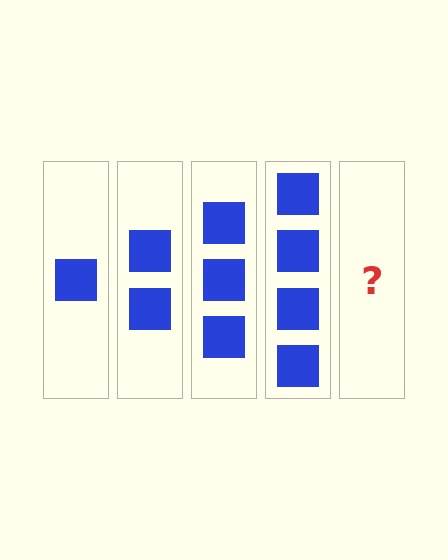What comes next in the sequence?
The next element should be 5 squares.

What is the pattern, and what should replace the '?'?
The pattern is that each step adds one more square. The '?' should be 5 squares.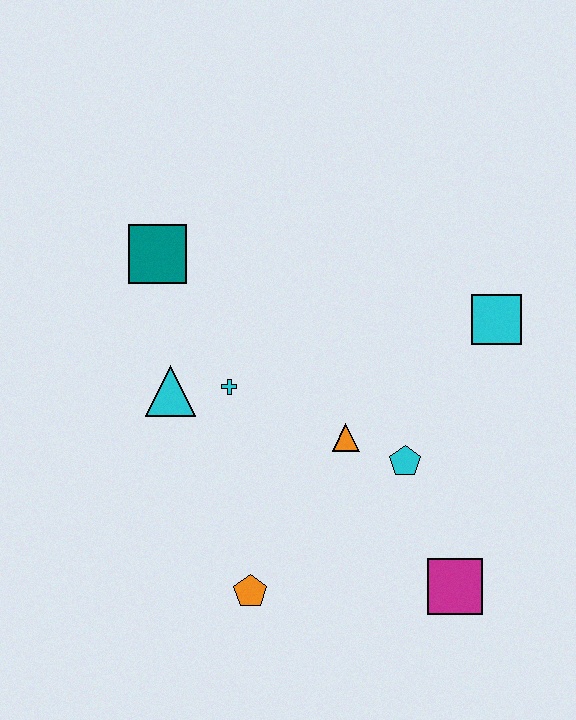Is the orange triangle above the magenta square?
Yes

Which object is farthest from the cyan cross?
The magenta square is farthest from the cyan cross.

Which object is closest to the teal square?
The cyan triangle is closest to the teal square.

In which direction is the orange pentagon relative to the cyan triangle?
The orange pentagon is below the cyan triangle.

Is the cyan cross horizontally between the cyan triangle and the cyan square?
Yes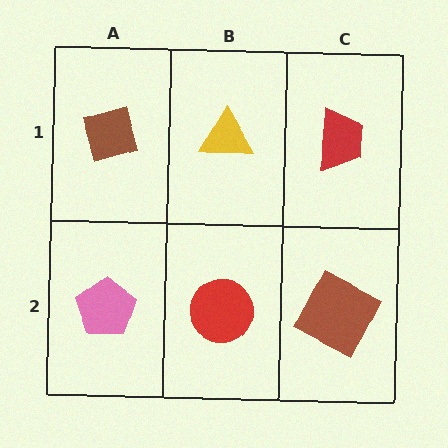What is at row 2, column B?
A red circle.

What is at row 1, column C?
A red trapezoid.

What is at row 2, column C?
A brown square.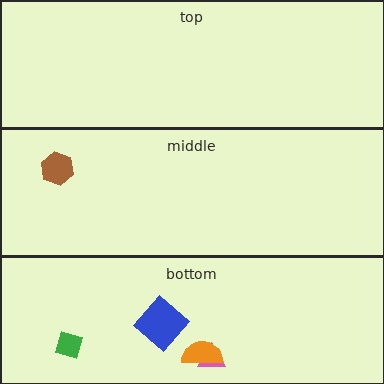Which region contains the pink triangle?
The bottom region.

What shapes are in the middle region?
The brown hexagon.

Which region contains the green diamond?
The bottom region.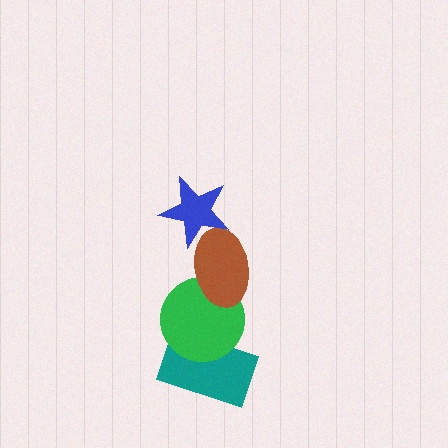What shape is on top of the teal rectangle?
The green circle is on top of the teal rectangle.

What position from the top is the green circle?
The green circle is 3rd from the top.